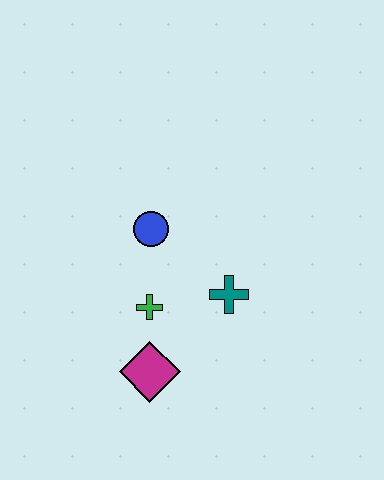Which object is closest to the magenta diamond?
The green cross is closest to the magenta diamond.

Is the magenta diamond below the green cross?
Yes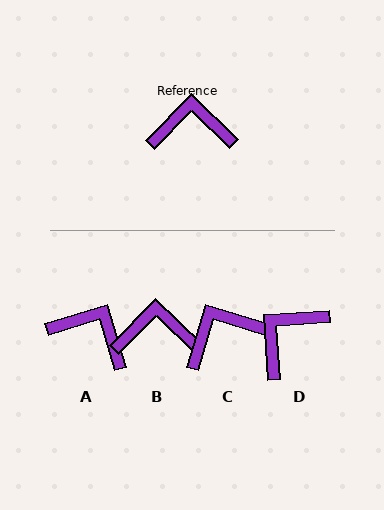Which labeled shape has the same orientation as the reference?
B.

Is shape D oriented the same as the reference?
No, it is off by about 48 degrees.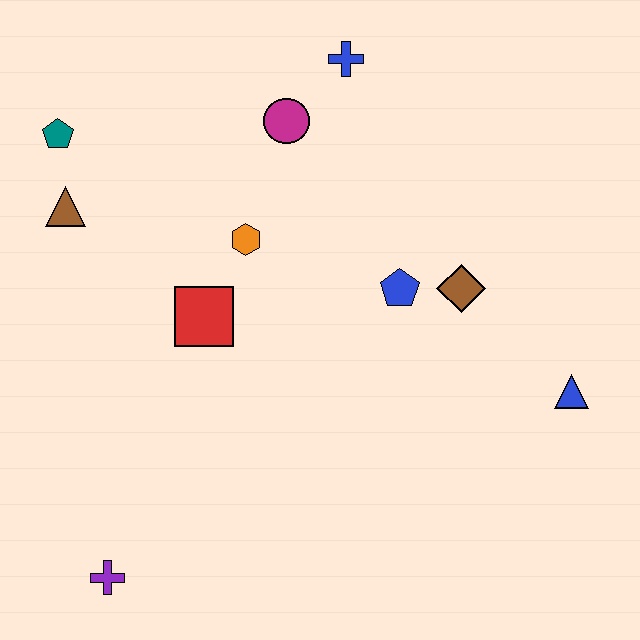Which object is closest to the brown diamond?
The blue pentagon is closest to the brown diamond.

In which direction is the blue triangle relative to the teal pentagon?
The blue triangle is to the right of the teal pentagon.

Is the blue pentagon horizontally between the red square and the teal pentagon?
No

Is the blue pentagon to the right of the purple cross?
Yes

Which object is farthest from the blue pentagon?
The purple cross is farthest from the blue pentagon.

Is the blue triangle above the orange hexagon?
No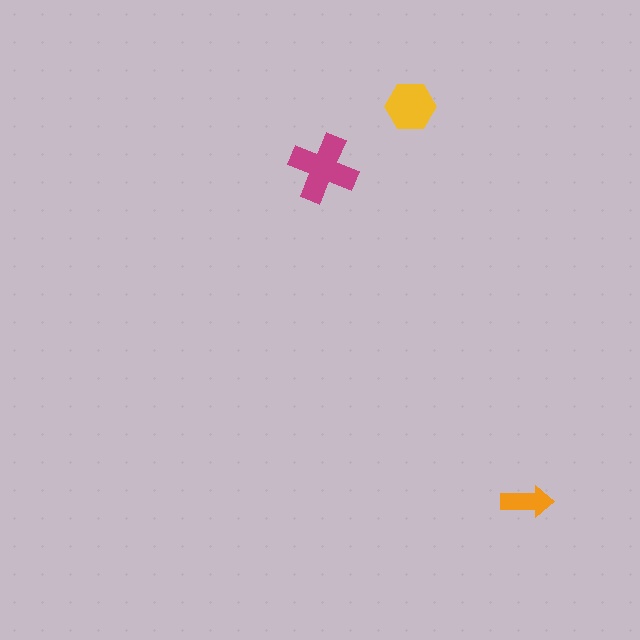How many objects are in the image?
There are 3 objects in the image.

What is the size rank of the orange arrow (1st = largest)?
3rd.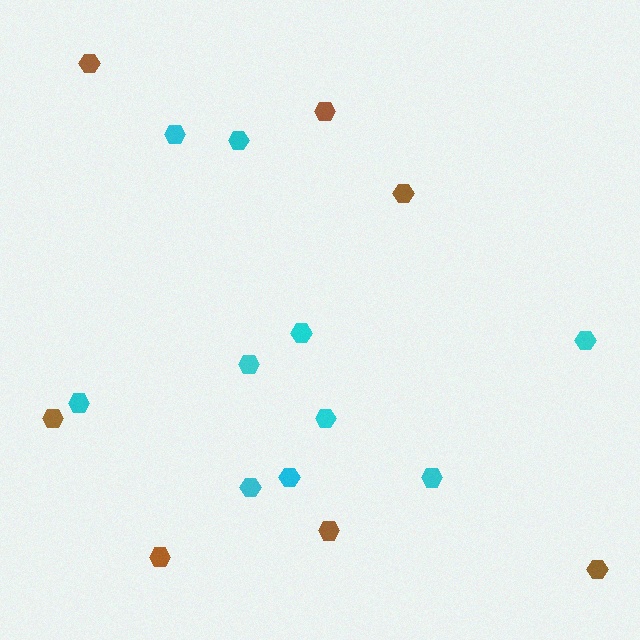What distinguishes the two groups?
There are 2 groups: one group of brown hexagons (7) and one group of cyan hexagons (10).